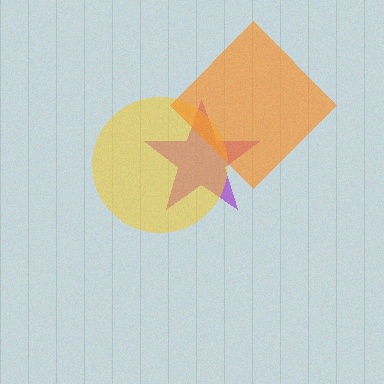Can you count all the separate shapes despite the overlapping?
Yes, there are 3 separate shapes.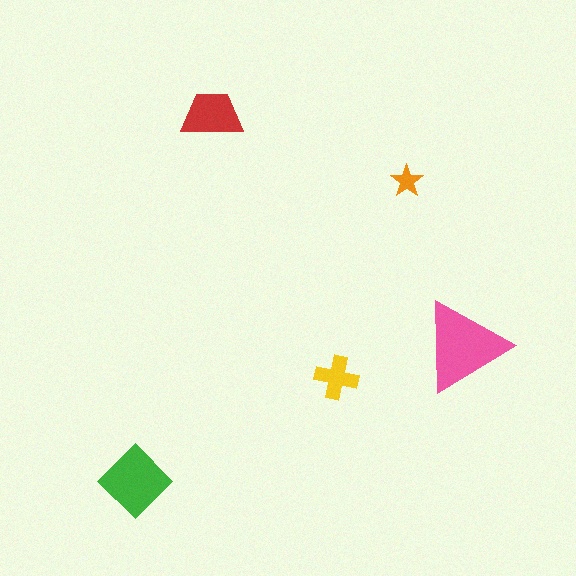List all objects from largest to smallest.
The pink triangle, the green diamond, the red trapezoid, the yellow cross, the orange star.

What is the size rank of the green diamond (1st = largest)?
2nd.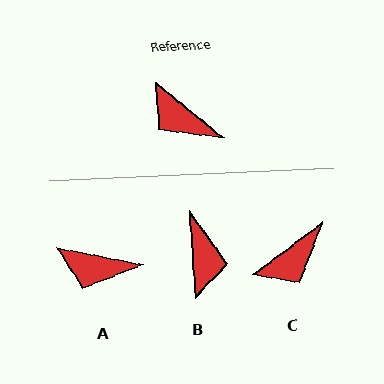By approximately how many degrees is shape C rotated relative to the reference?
Approximately 77 degrees counter-clockwise.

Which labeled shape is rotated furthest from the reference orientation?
B, about 134 degrees away.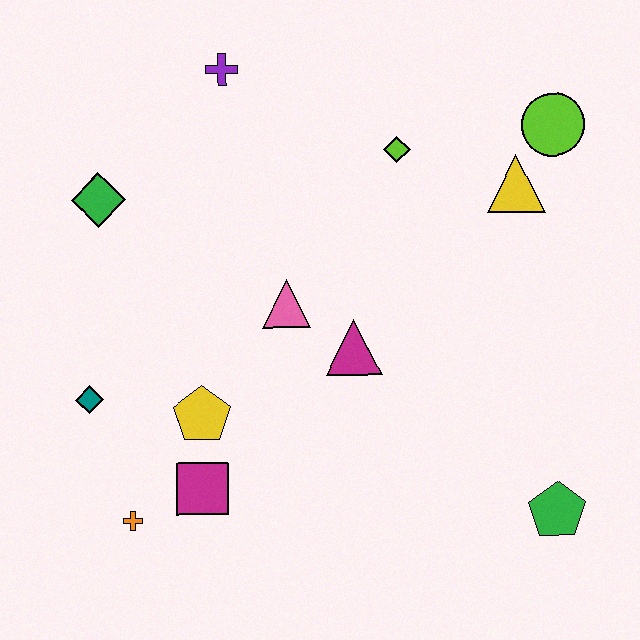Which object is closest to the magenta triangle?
The pink triangle is closest to the magenta triangle.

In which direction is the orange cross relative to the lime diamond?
The orange cross is below the lime diamond.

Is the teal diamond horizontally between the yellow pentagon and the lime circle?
No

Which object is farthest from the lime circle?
The orange cross is farthest from the lime circle.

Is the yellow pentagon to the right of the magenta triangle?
No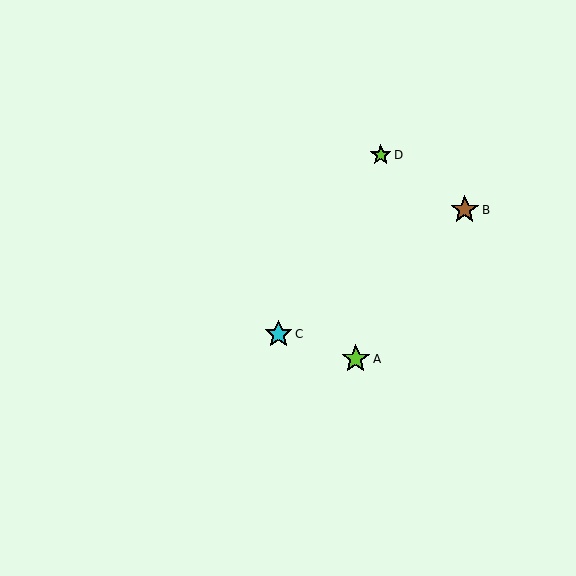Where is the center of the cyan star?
The center of the cyan star is at (278, 334).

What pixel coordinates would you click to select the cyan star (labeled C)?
Click at (278, 334) to select the cyan star C.